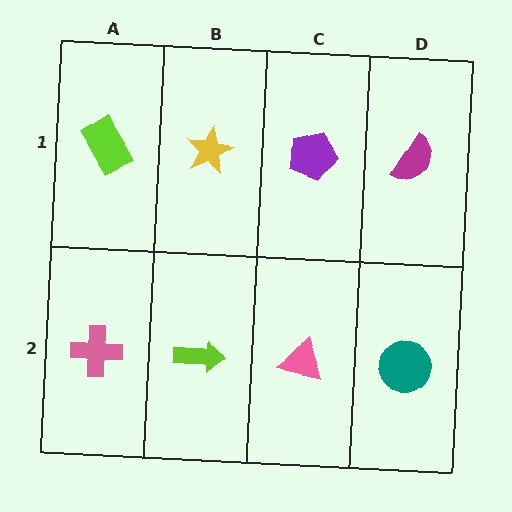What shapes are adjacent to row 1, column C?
A pink triangle (row 2, column C), a yellow star (row 1, column B), a magenta semicircle (row 1, column D).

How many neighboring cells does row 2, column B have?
3.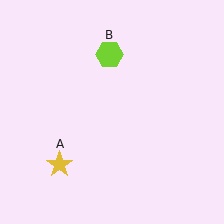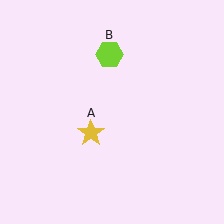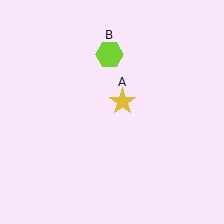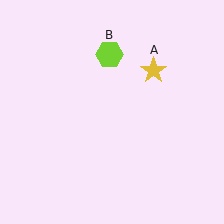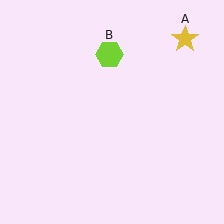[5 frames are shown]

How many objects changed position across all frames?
1 object changed position: yellow star (object A).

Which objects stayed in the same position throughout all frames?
Lime hexagon (object B) remained stationary.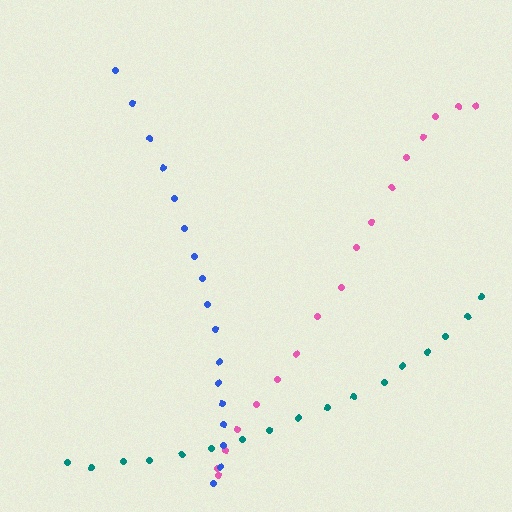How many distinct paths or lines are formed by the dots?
There are 3 distinct paths.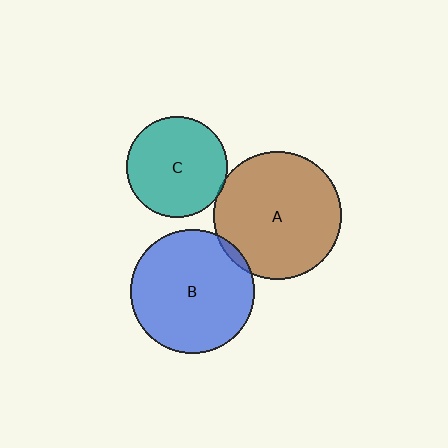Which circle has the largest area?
Circle A (brown).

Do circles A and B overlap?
Yes.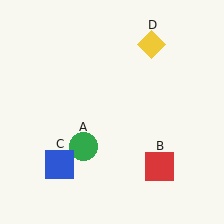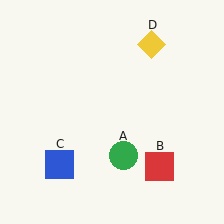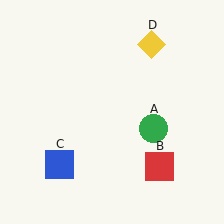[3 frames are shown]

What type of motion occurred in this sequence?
The green circle (object A) rotated counterclockwise around the center of the scene.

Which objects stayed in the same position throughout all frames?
Red square (object B) and blue square (object C) and yellow diamond (object D) remained stationary.